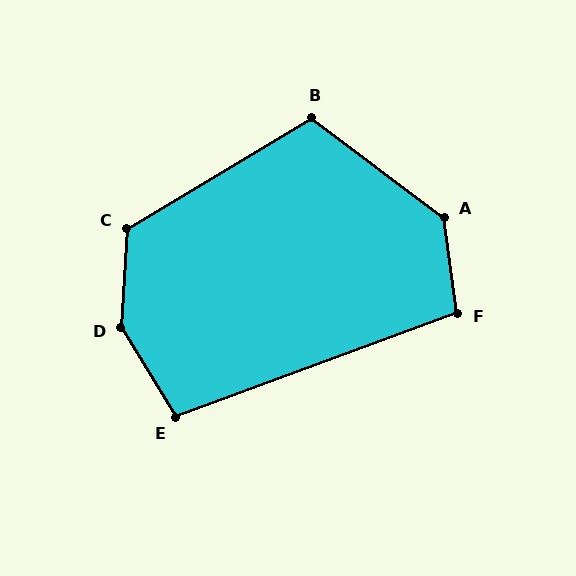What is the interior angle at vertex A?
Approximately 135 degrees (obtuse).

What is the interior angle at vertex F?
Approximately 102 degrees (obtuse).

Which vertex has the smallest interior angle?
E, at approximately 101 degrees.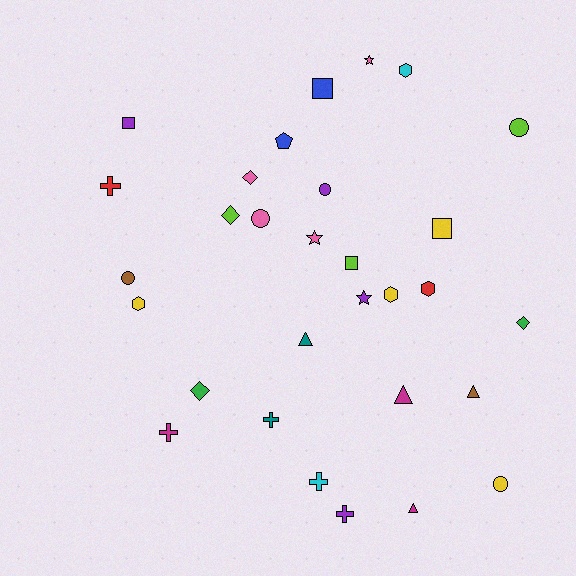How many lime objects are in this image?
There are 3 lime objects.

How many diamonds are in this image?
There are 4 diamonds.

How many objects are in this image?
There are 30 objects.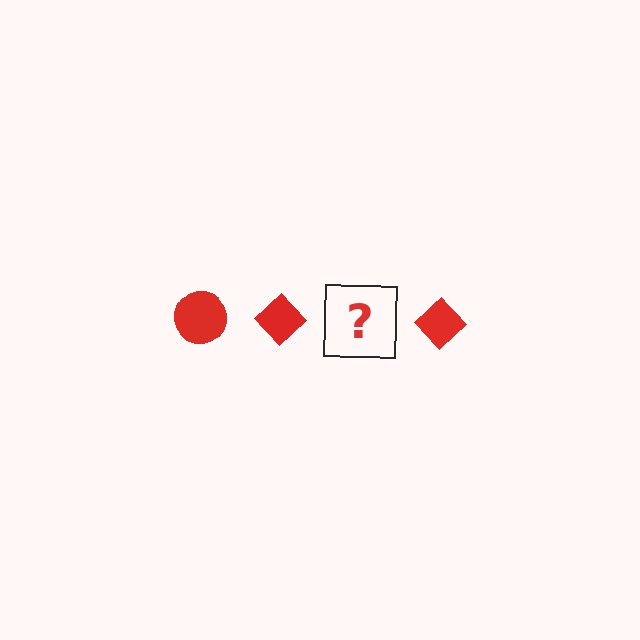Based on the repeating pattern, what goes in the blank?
The blank should be a red circle.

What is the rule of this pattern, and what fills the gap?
The rule is that the pattern cycles through circle, diamond shapes in red. The gap should be filled with a red circle.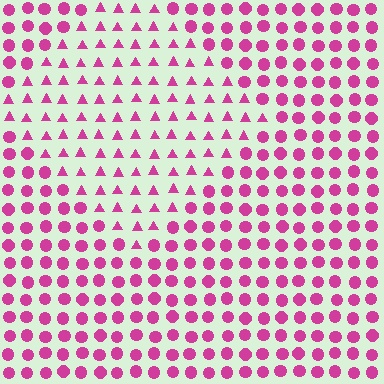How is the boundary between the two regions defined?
The boundary is defined by a change in element shape: triangles inside vs. circles outside. All elements share the same color and spacing.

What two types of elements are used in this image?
The image uses triangles inside the diamond region and circles outside it.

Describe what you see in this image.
The image is filled with small magenta elements arranged in a uniform grid. A diamond-shaped region contains triangles, while the surrounding area contains circles. The boundary is defined purely by the change in element shape.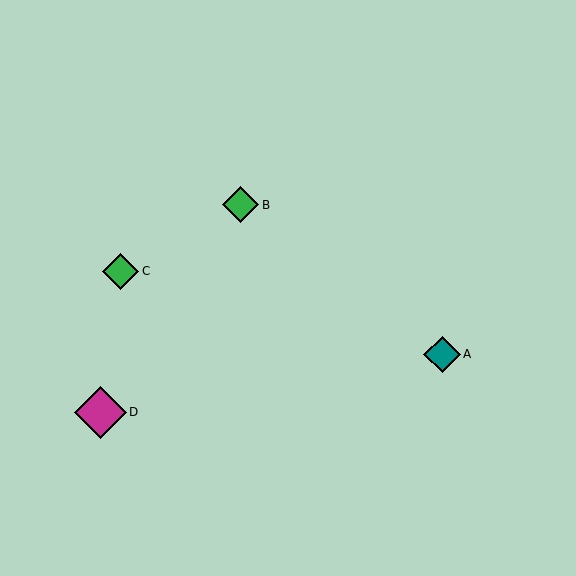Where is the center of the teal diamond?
The center of the teal diamond is at (442, 354).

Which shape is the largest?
The magenta diamond (labeled D) is the largest.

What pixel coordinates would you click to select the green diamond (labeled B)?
Click at (241, 205) to select the green diamond B.